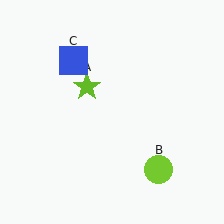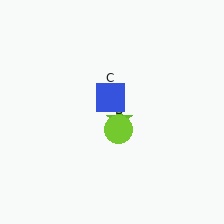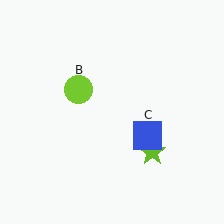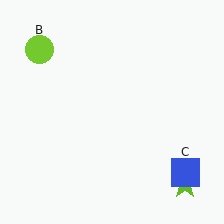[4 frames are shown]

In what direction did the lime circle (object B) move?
The lime circle (object B) moved up and to the left.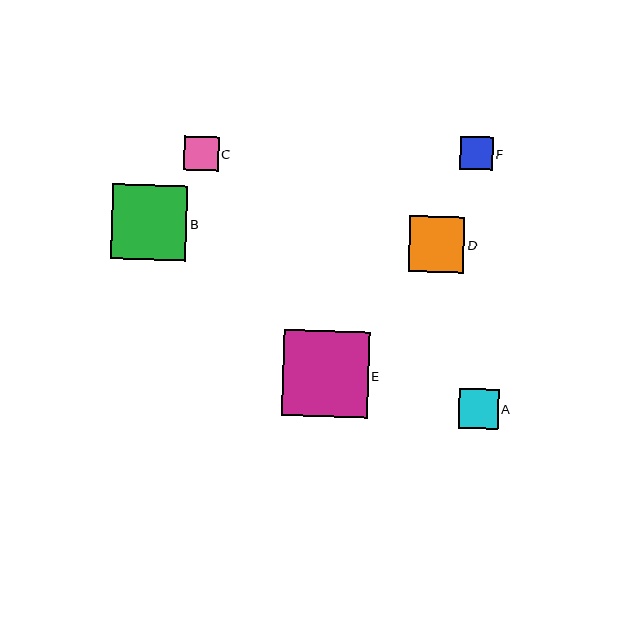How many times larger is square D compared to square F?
Square D is approximately 1.7 times the size of square F.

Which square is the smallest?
Square F is the smallest with a size of approximately 33 pixels.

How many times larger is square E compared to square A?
Square E is approximately 2.1 times the size of square A.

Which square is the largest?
Square E is the largest with a size of approximately 86 pixels.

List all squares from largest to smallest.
From largest to smallest: E, B, D, A, C, F.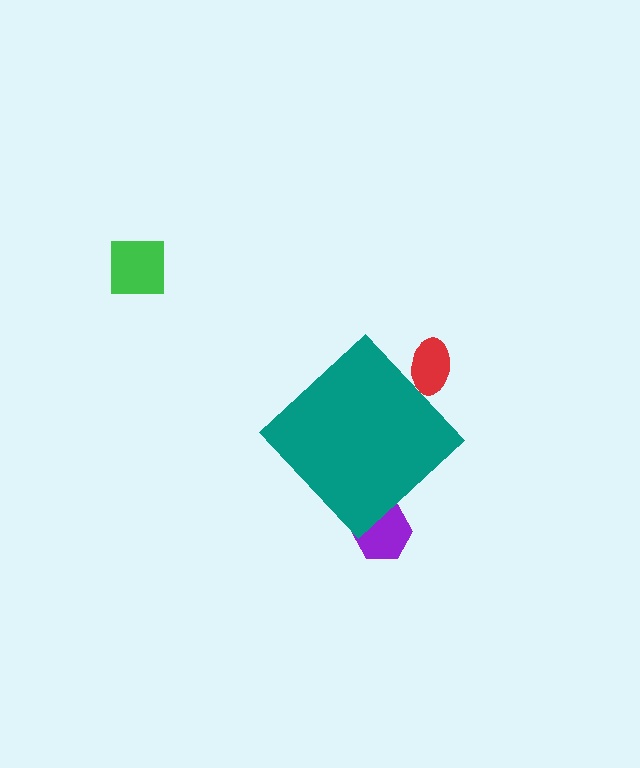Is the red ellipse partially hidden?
Yes, the red ellipse is partially hidden behind the teal diamond.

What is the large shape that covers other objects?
A teal diamond.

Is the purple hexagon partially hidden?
Yes, the purple hexagon is partially hidden behind the teal diamond.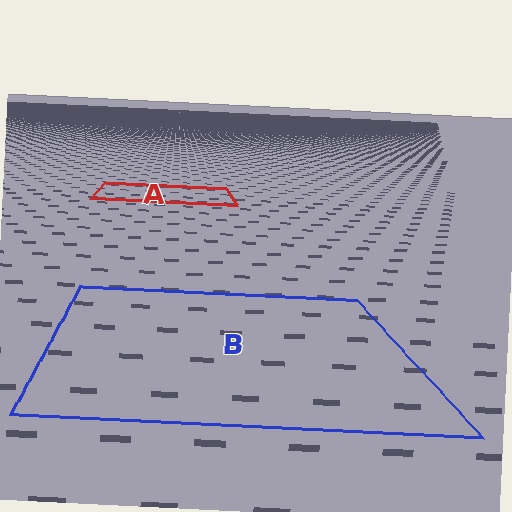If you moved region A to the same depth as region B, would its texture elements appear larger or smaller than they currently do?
They would appear larger. At a closer depth, the same texture elements are projected at a bigger on-screen size.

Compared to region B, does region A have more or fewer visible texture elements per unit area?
Region A has more texture elements per unit area — they are packed more densely because it is farther away.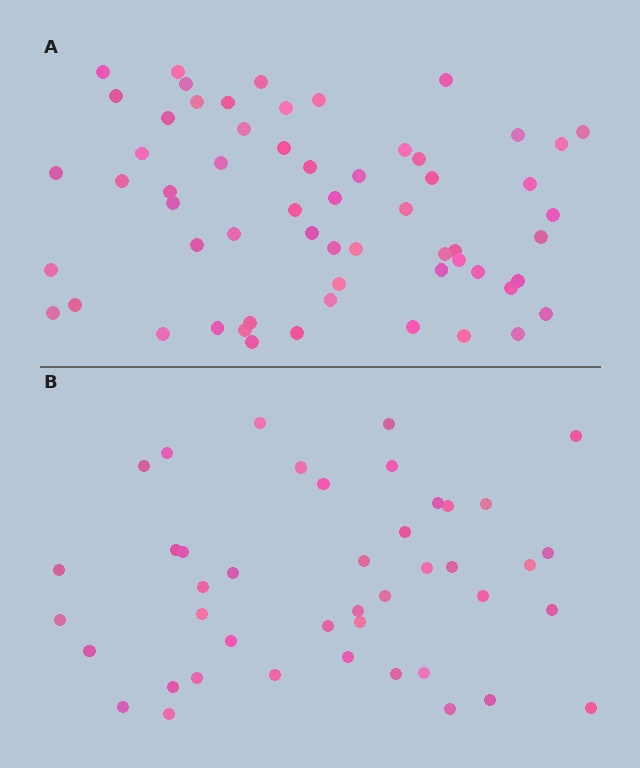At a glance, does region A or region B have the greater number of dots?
Region A (the top region) has more dots.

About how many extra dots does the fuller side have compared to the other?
Region A has approximately 15 more dots than region B.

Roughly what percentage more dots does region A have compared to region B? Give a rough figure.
About 40% more.